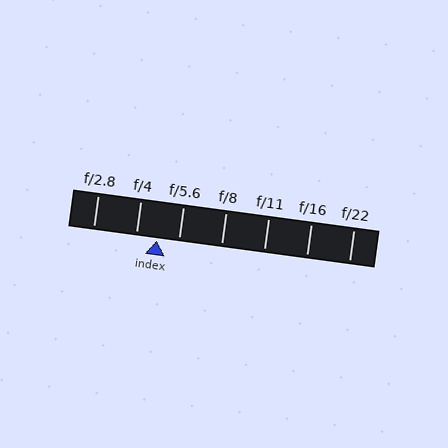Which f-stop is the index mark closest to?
The index mark is closest to f/4.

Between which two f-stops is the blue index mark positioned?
The index mark is between f/4 and f/5.6.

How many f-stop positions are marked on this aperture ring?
There are 7 f-stop positions marked.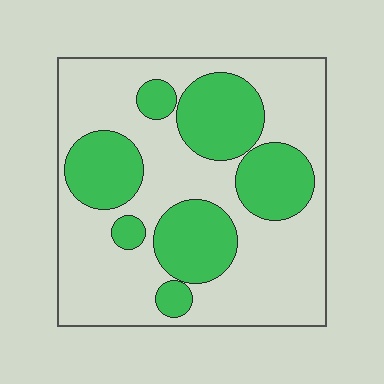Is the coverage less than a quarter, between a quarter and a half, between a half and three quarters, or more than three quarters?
Between a quarter and a half.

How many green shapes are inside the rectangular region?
7.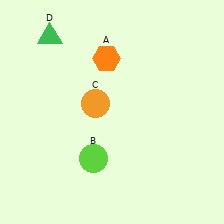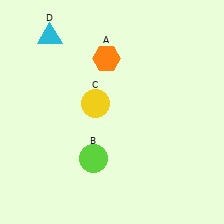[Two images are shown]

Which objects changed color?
C changed from orange to yellow. D changed from green to cyan.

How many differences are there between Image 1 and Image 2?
There are 2 differences between the two images.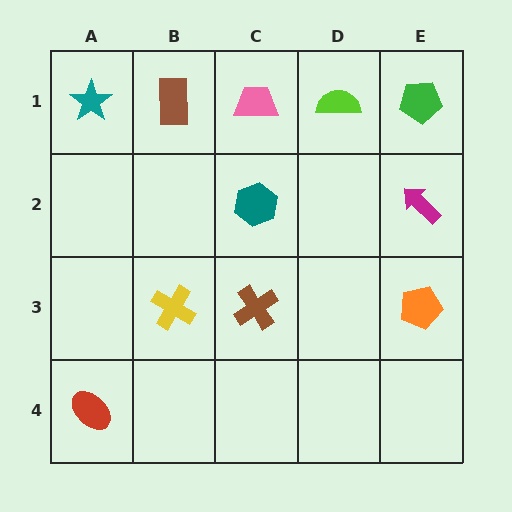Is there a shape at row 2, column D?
No, that cell is empty.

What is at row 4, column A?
A red ellipse.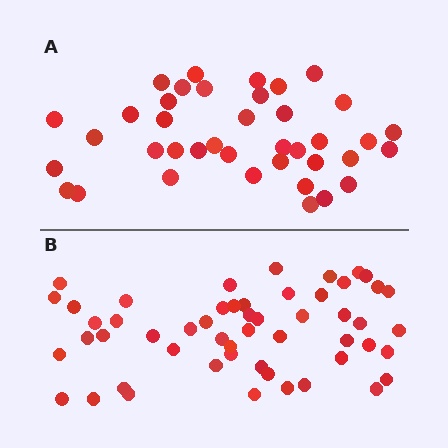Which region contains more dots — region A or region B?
Region B (the bottom region) has more dots.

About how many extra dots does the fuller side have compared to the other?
Region B has approximately 15 more dots than region A.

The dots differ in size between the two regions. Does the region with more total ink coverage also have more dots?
No. Region A has more total ink coverage because its dots are larger, but region B actually contains more individual dots. Total area can be misleading — the number of items is what matters here.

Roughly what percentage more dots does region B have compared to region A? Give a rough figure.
About 35% more.